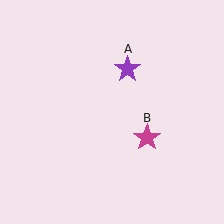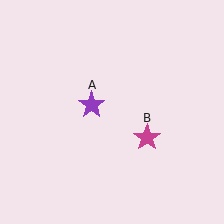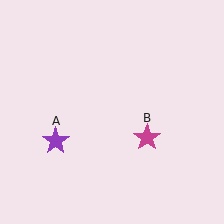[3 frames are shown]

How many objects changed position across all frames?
1 object changed position: purple star (object A).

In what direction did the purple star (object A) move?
The purple star (object A) moved down and to the left.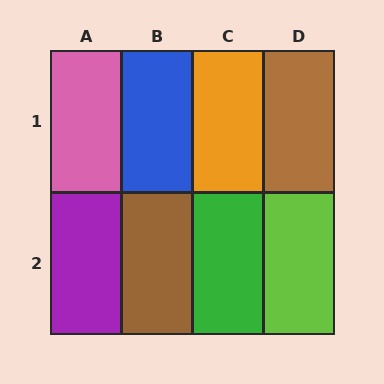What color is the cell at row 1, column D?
Brown.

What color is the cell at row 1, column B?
Blue.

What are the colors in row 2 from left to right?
Purple, brown, green, lime.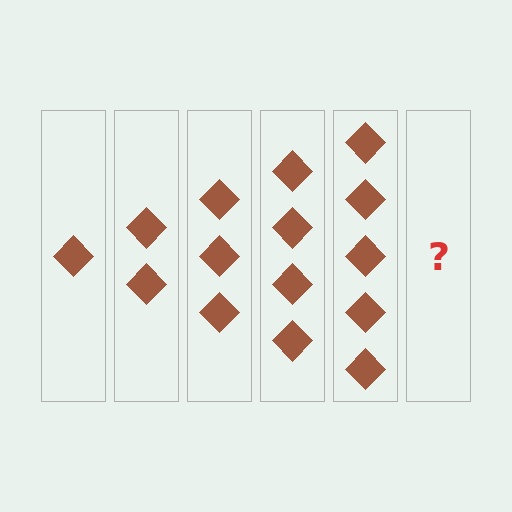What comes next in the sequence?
The next element should be 6 diamonds.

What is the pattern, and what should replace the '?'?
The pattern is that each step adds one more diamond. The '?' should be 6 diamonds.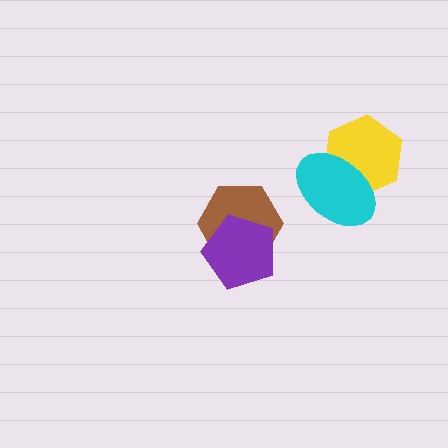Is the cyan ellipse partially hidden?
No, no other shape covers it.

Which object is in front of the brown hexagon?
The purple pentagon is in front of the brown hexagon.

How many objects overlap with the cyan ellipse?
1 object overlaps with the cyan ellipse.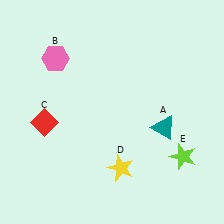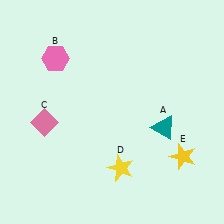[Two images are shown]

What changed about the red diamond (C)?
In Image 1, C is red. In Image 2, it changed to pink.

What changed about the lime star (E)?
In Image 1, E is lime. In Image 2, it changed to yellow.